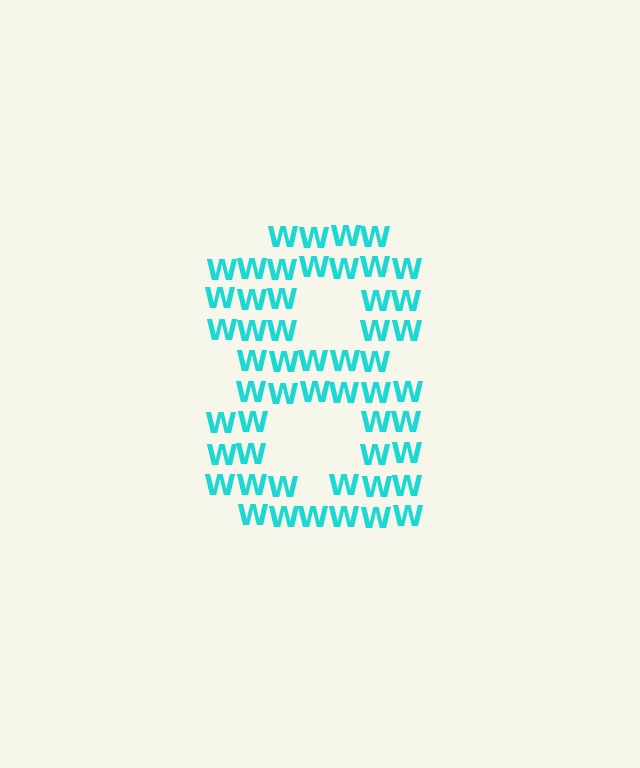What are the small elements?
The small elements are letter W's.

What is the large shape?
The large shape is the digit 8.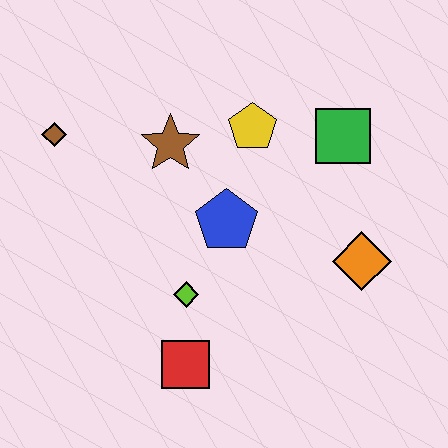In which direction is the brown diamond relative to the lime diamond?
The brown diamond is above the lime diamond.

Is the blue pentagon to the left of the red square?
No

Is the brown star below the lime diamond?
No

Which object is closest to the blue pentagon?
The lime diamond is closest to the blue pentagon.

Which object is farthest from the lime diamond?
The green square is farthest from the lime diamond.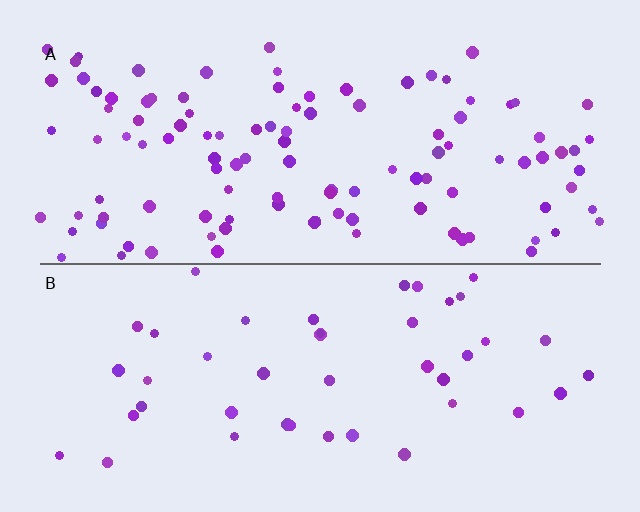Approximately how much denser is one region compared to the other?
Approximately 2.5× — region A over region B.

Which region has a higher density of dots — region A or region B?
A (the top).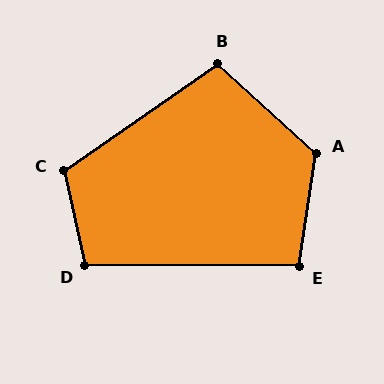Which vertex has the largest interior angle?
A, at approximately 123 degrees.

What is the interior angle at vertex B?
Approximately 103 degrees (obtuse).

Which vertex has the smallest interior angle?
E, at approximately 99 degrees.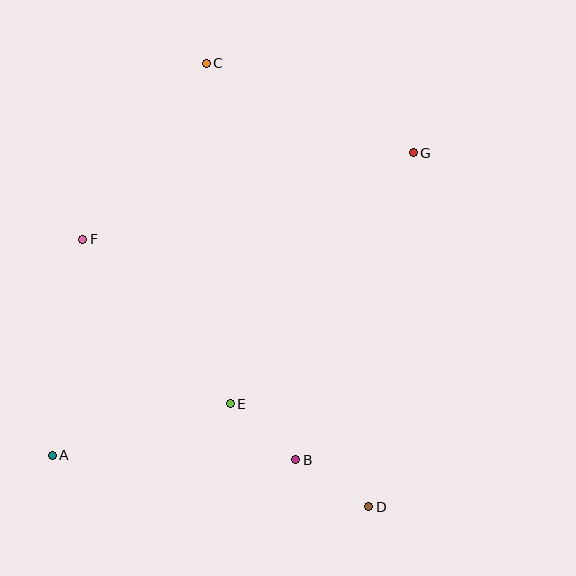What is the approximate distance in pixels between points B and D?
The distance between B and D is approximately 87 pixels.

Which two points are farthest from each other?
Points C and D are farthest from each other.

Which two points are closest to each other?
Points B and E are closest to each other.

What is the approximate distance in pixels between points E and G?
The distance between E and G is approximately 311 pixels.